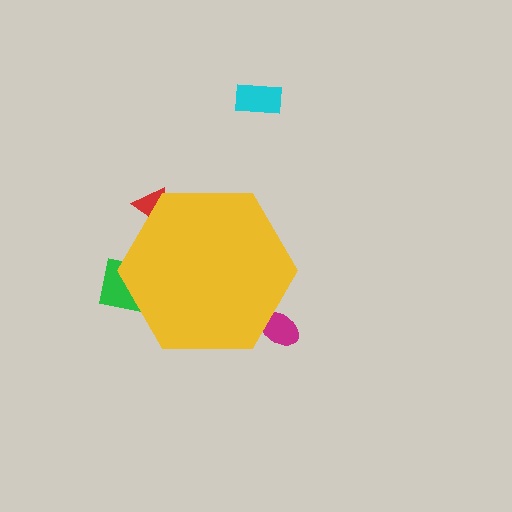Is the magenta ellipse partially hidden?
Yes, the magenta ellipse is partially hidden behind the yellow hexagon.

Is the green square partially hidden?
Yes, the green square is partially hidden behind the yellow hexagon.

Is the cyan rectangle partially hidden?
No, the cyan rectangle is fully visible.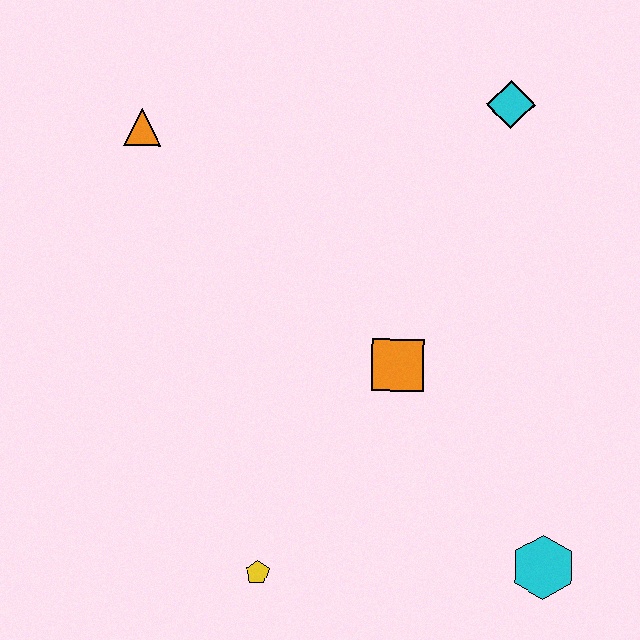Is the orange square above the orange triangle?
No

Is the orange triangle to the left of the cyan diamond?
Yes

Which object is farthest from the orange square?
The orange triangle is farthest from the orange square.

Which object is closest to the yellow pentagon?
The orange square is closest to the yellow pentagon.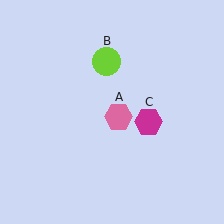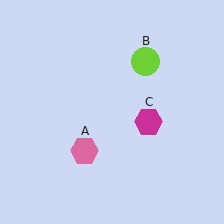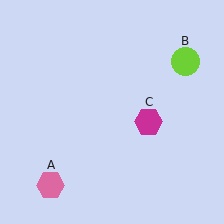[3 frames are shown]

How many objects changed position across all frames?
2 objects changed position: pink hexagon (object A), lime circle (object B).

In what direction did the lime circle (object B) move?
The lime circle (object B) moved right.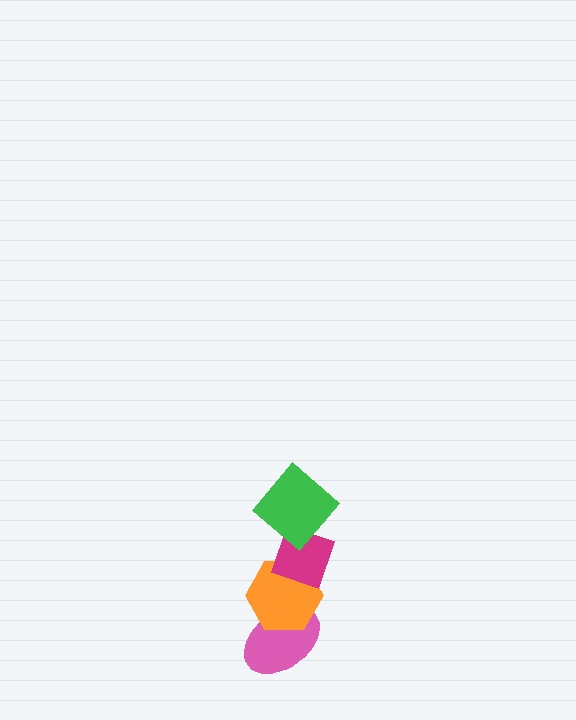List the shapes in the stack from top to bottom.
From top to bottom: the green diamond, the magenta diamond, the orange hexagon, the pink ellipse.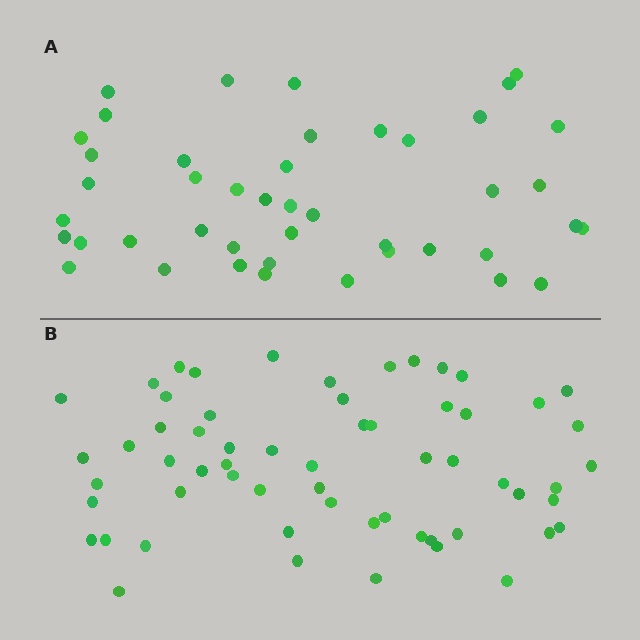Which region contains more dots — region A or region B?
Region B (the bottom region) has more dots.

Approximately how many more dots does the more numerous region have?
Region B has approximately 15 more dots than region A.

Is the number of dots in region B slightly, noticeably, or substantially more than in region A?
Region B has noticeably more, but not dramatically so. The ratio is roughly 1.4 to 1.